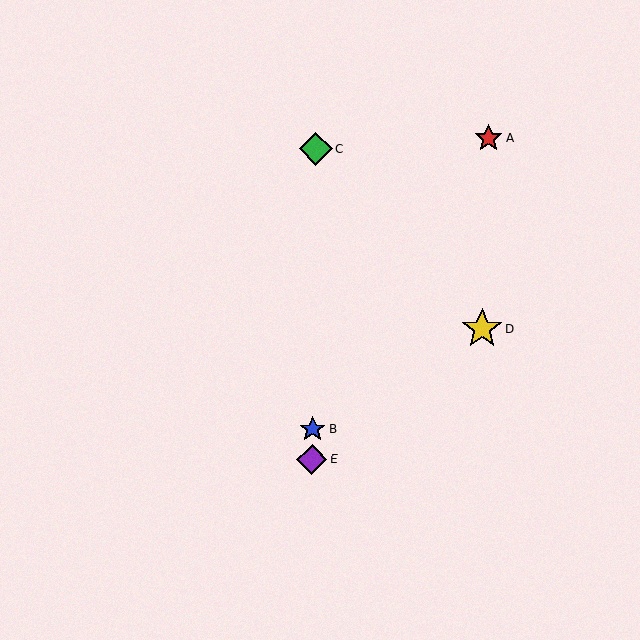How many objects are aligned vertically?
3 objects (B, C, E) are aligned vertically.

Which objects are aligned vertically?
Objects B, C, E are aligned vertically.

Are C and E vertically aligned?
Yes, both are at x≈315.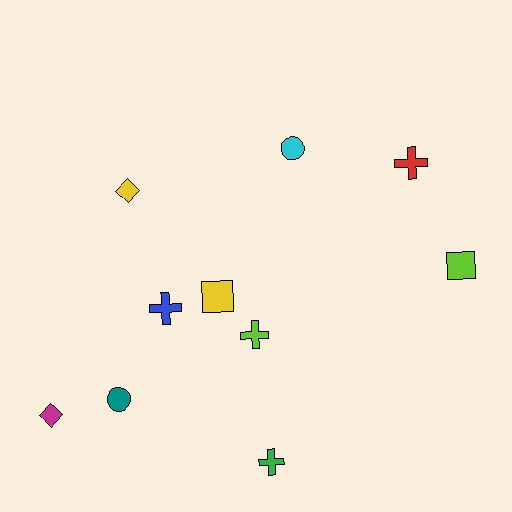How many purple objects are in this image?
There are no purple objects.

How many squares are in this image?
There are 2 squares.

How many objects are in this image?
There are 10 objects.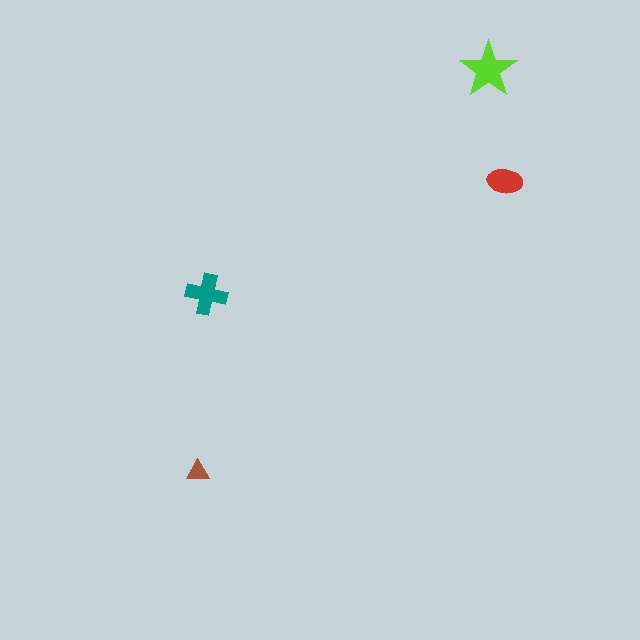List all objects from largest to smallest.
The lime star, the teal cross, the red ellipse, the brown triangle.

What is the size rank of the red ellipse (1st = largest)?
3rd.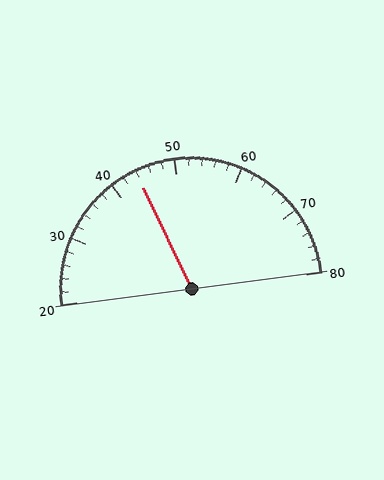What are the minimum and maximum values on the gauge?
The gauge ranges from 20 to 80.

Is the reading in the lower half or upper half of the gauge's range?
The reading is in the lower half of the range (20 to 80).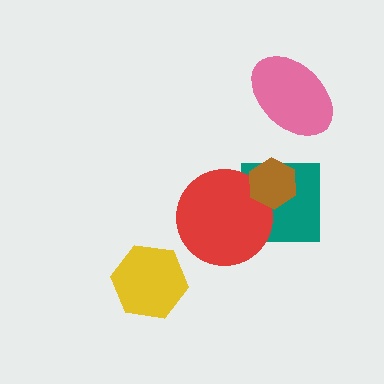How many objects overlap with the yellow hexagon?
0 objects overlap with the yellow hexagon.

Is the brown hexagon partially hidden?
No, no other shape covers it.